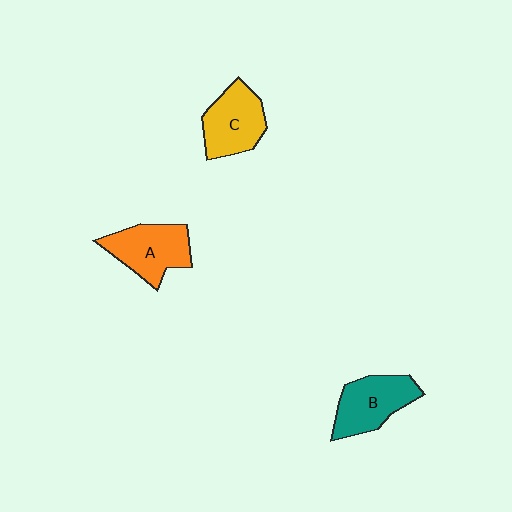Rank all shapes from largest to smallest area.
From largest to smallest: A (orange), B (teal), C (yellow).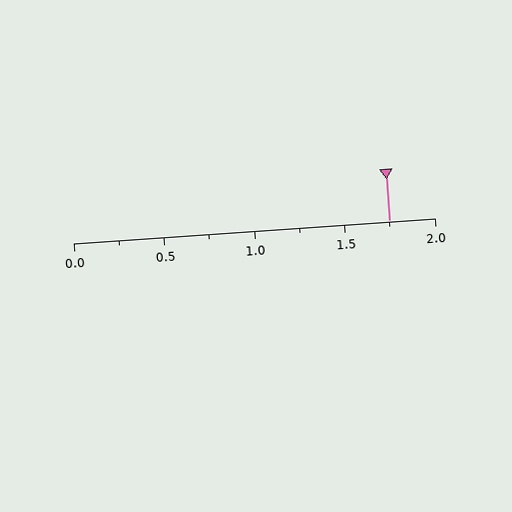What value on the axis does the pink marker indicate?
The marker indicates approximately 1.75.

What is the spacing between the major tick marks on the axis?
The major ticks are spaced 0.5 apart.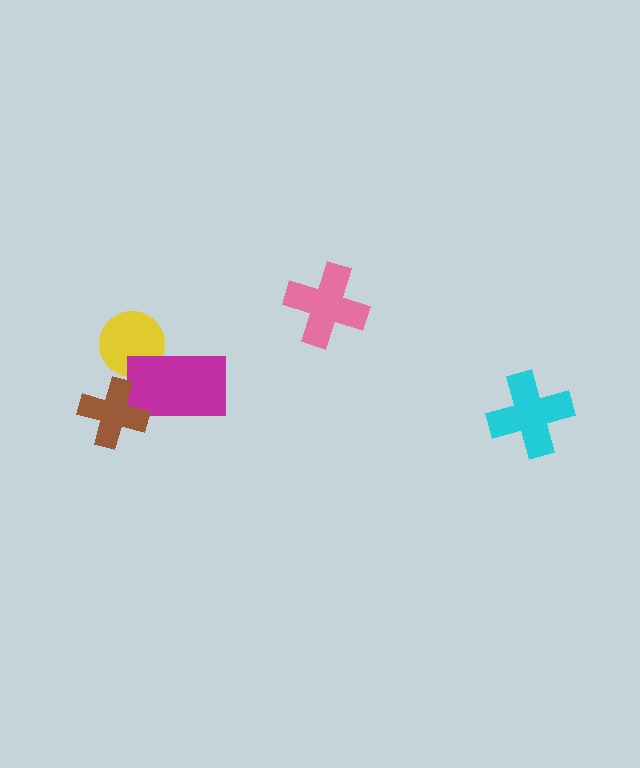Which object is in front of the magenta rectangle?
The brown cross is in front of the magenta rectangle.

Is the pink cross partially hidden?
No, no other shape covers it.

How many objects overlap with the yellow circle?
1 object overlaps with the yellow circle.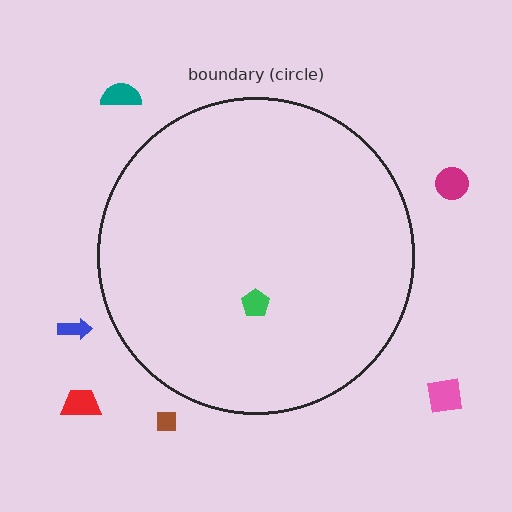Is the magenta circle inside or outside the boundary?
Outside.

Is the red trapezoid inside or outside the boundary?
Outside.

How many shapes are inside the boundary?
1 inside, 6 outside.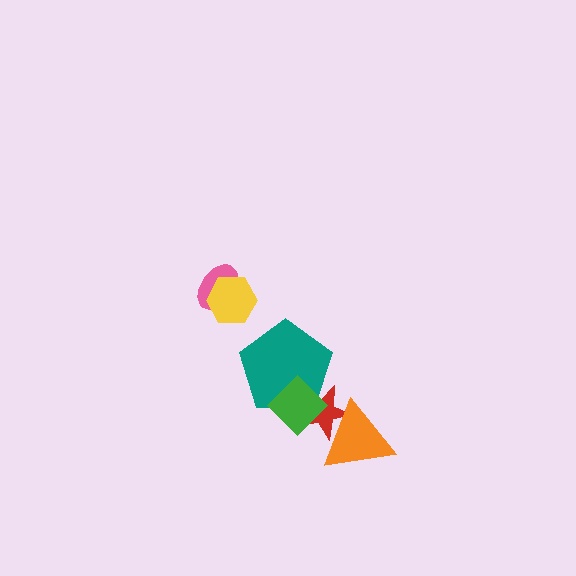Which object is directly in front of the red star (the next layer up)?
The teal pentagon is directly in front of the red star.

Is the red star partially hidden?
Yes, it is partially covered by another shape.